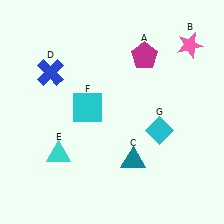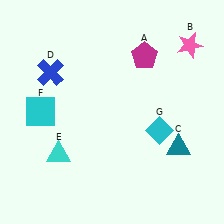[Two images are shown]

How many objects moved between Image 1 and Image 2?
2 objects moved between the two images.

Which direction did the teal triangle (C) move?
The teal triangle (C) moved right.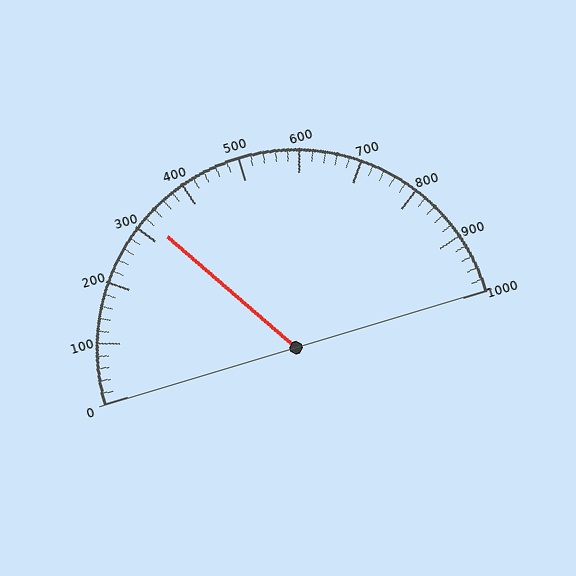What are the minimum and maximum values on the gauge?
The gauge ranges from 0 to 1000.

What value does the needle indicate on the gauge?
The needle indicates approximately 320.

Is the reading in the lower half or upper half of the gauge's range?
The reading is in the lower half of the range (0 to 1000).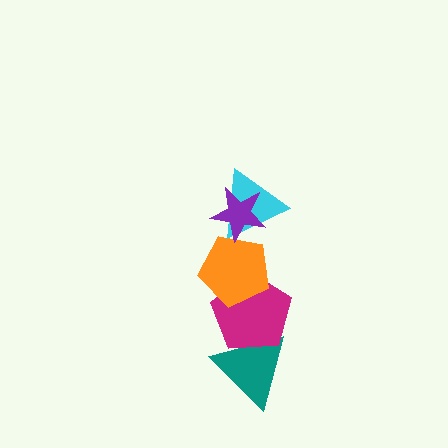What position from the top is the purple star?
The purple star is 1st from the top.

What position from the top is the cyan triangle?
The cyan triangle is 2nd from the top.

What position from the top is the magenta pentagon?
The magenta pentagon is 4th from the top.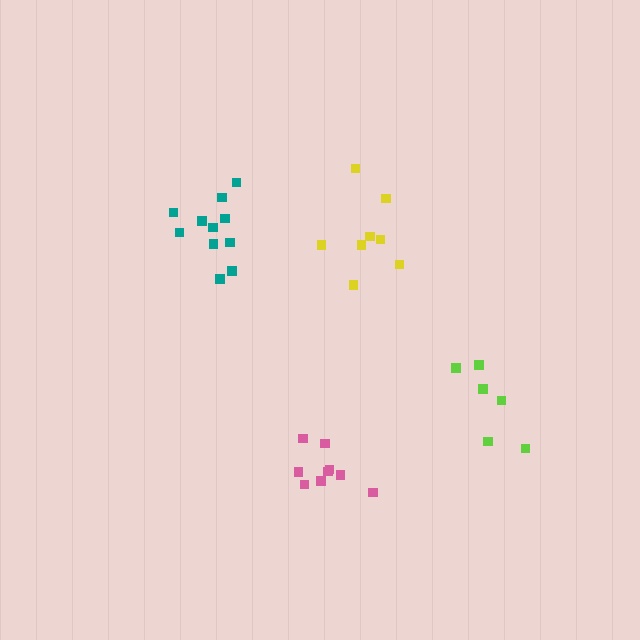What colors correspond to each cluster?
The clusters are colored: lime, pink, yellow, teal.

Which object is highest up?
The teal cluster is topmost.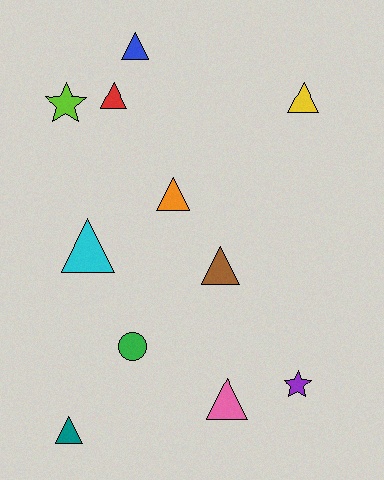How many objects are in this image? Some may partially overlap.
There are 11 objects.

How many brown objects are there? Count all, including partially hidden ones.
There is 1 brown object.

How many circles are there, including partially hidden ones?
There is 1 circle.